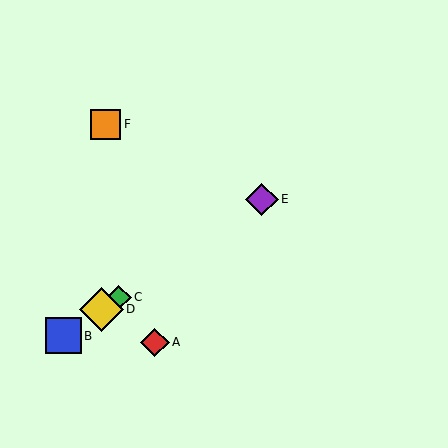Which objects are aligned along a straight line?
Objects B, C, D, E are aligned along a straight line.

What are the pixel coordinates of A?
Object A is at (155, 342).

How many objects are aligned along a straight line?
4 objects (B, C, D, E) are aligned along a straight line.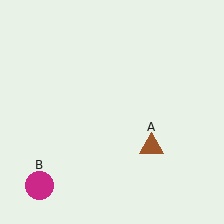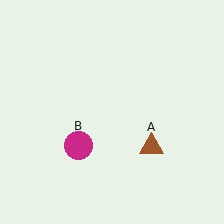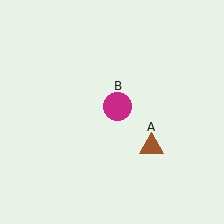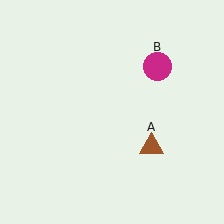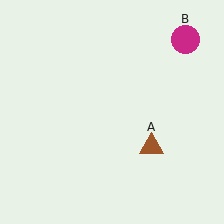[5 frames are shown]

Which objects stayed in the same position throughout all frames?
Brown triangle (object A) remained stationary.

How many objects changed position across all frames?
1 object changed position: magenta circle (object B).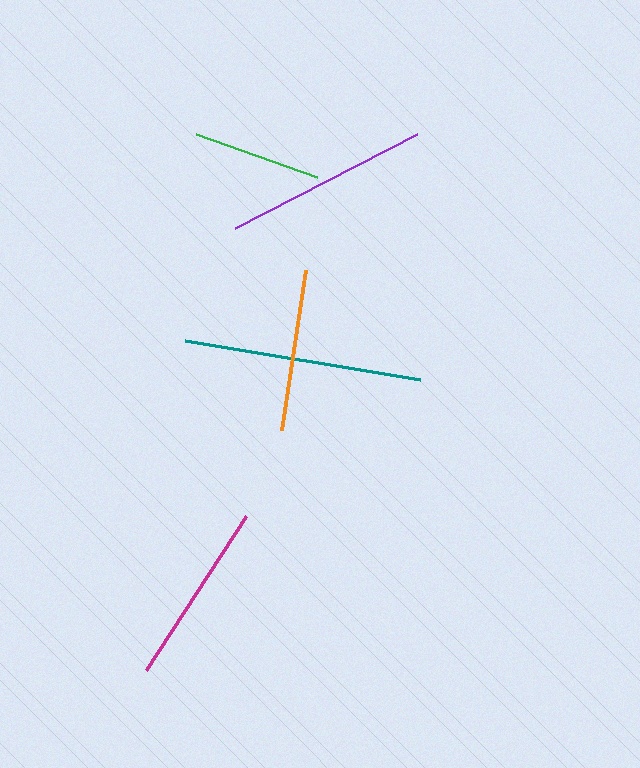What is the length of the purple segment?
The purple segment is approximately 205 pixels long.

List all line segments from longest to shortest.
From longest to shortest: teal, purple, magenta, orange, green.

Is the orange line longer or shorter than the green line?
The orange line is longer than the green line.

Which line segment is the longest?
The teal line is the longest at approximately 238 pixels.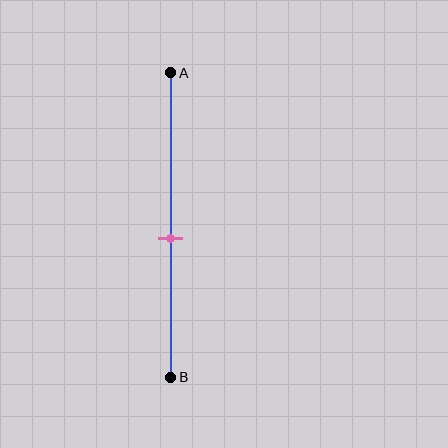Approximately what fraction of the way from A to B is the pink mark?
The pink mark is approximately 55% of the way from A to B.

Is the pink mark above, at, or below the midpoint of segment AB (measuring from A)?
The pink mark is below the midpoint of segment AB.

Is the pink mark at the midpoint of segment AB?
No, the mark is at about 55% from A, not at the 50% midpoint.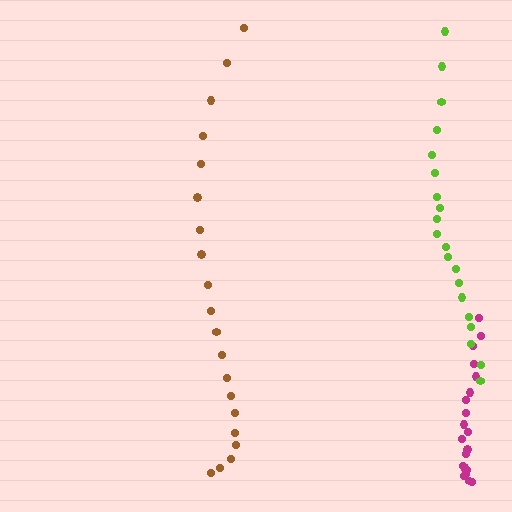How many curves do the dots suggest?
There are 3 distinct paths.